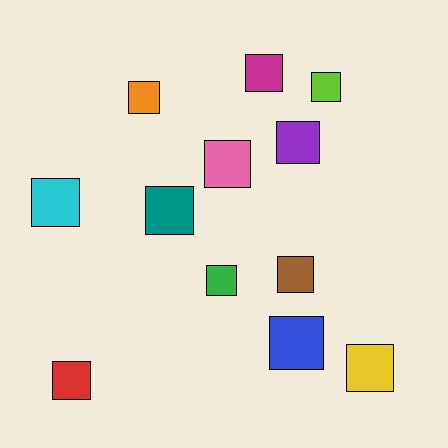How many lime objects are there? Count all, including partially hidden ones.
There is 1 lime object.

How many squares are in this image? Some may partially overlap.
There are 12 squares.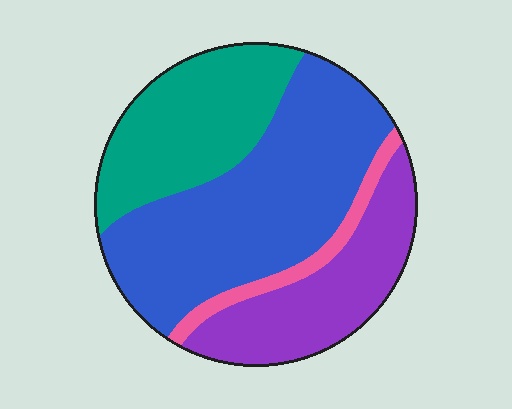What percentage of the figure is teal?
Teal covers 26% of the figure.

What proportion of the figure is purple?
Purple covers about 25% of the figure.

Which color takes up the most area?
Blue, at roughly 45%.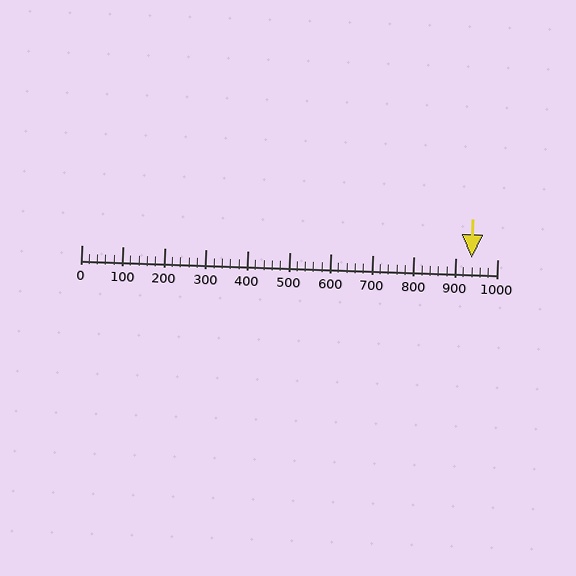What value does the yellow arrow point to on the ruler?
The yellow arrow points to approximately 939.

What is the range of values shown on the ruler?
The ruler shows values from 0 to 1000.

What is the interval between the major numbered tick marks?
The major tick marks are spaced 100 units apart.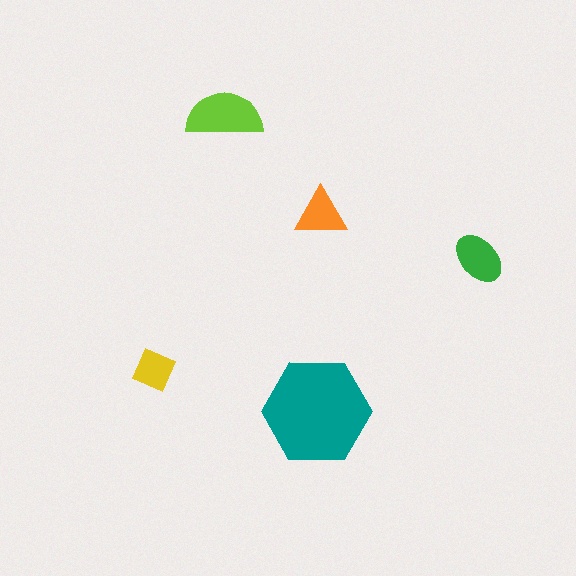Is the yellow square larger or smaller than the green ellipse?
Smaller.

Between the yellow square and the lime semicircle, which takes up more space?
The lime semicircle.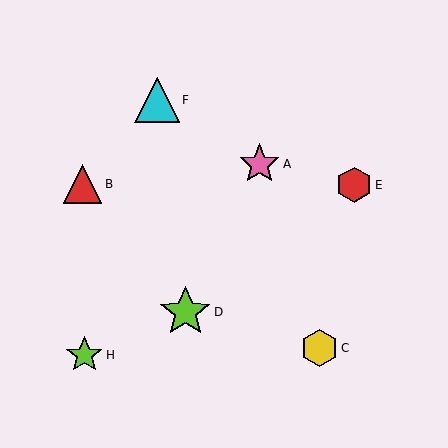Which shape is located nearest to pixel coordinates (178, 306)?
The lime star (labeled D) at (185, 312) is nearest to that location.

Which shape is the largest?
The lime star (labeled D) is the largest.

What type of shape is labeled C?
Shape C is a yellow hexagon.